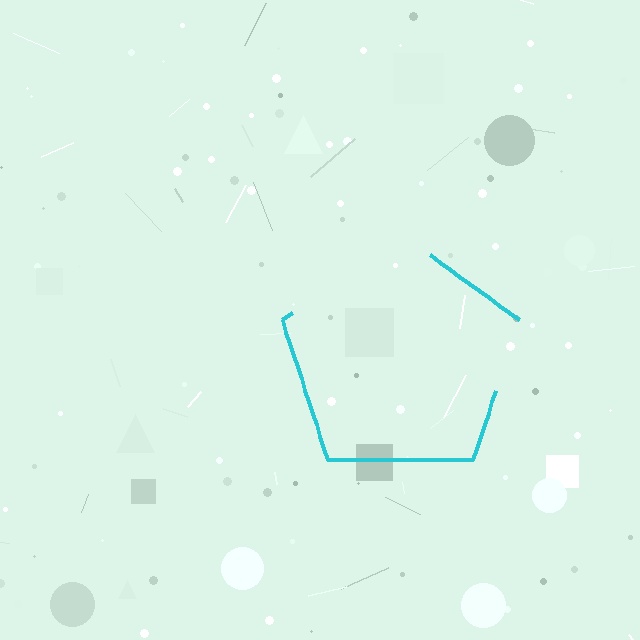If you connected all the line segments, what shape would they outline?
They would outline a pentagon.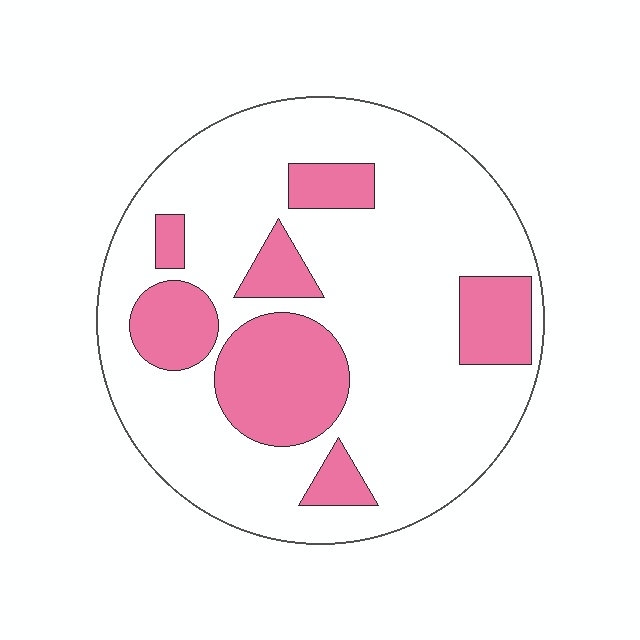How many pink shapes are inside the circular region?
7.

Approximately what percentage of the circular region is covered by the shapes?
Approximately 25%.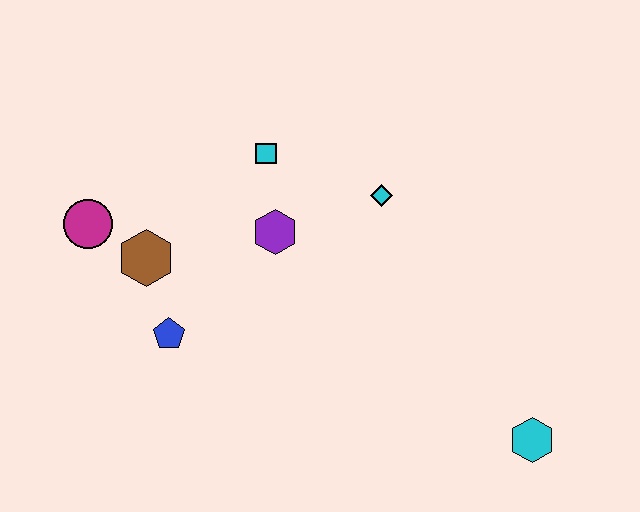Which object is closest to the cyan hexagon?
The cyan diamond is closest to the cyan hexagon.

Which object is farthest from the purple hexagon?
The cyan hexagon is farthest from the purple hexagon.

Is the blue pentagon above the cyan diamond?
No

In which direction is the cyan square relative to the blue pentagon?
The cyan square is above the blue pentagon.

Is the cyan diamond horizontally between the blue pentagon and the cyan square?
No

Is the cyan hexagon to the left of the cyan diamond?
No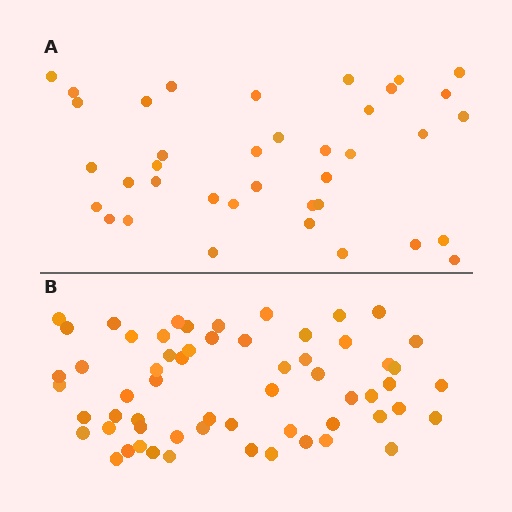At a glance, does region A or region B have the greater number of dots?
Region B (the bottom region) has more dots.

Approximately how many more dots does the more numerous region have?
Region B has approximately 20 more dots than region A.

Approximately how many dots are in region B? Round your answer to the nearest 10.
About 60 dots.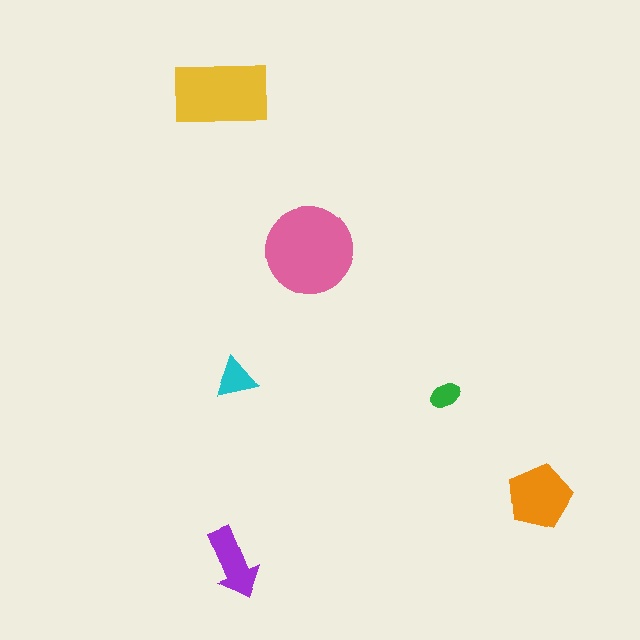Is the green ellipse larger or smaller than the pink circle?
Smaller.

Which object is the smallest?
The green ellipse.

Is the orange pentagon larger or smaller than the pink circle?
Smaller.